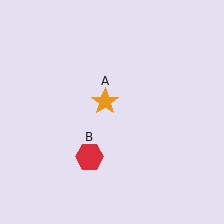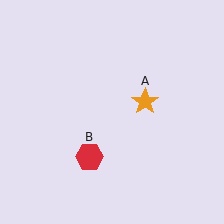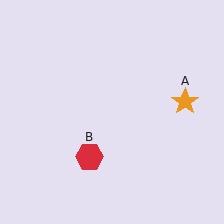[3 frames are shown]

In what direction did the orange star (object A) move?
The orange star (object A) moved right.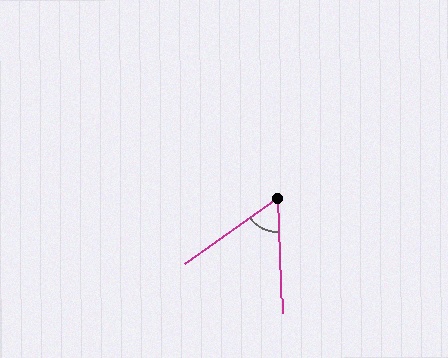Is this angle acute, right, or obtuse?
It is acute.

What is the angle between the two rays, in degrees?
Approximately 57 degrees.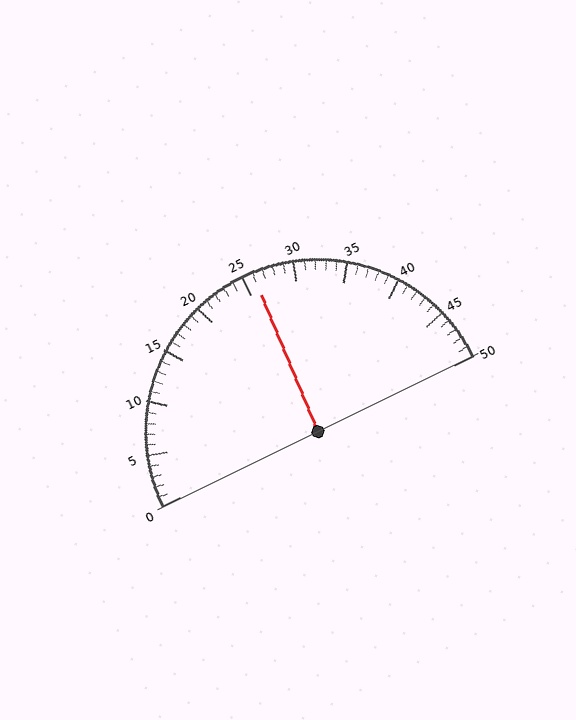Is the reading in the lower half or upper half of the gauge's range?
The reading is in the upper half of the range (0 to 50).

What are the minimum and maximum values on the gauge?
The gauge ranges from 0 to 50.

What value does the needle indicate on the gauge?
The needle indicates approximately 26.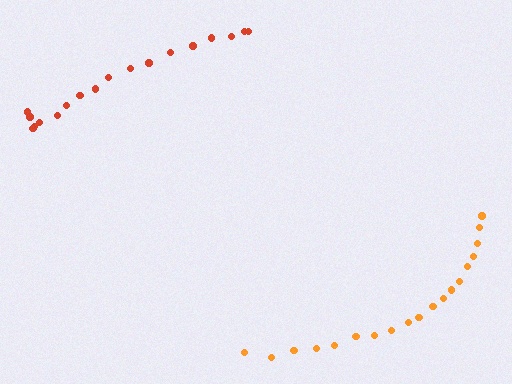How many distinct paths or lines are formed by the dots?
There are 2 distinct paths.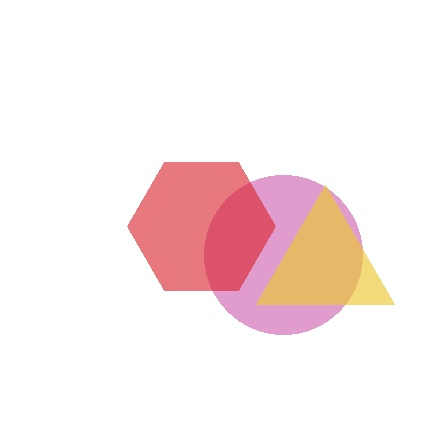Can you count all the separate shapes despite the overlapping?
Yes, there are 3 separate shapes.